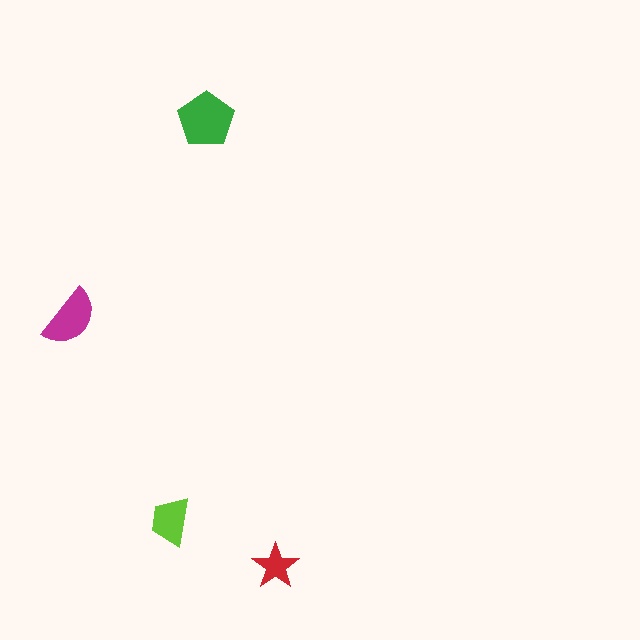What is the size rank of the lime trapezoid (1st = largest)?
3rd.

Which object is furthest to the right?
The red star is rightmost.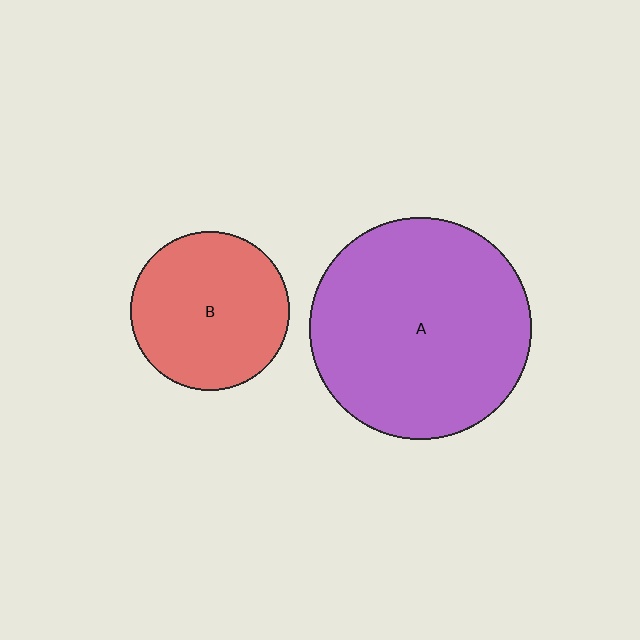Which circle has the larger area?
Circle A (purple).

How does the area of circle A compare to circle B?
Approximately 2.0 times.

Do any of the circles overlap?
No, none of the circles overlap.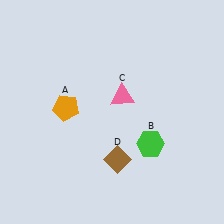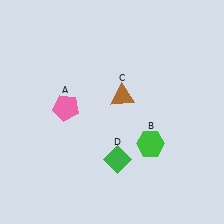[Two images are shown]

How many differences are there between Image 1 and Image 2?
There are 3 differences between the two images.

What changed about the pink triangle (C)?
In Image 1, C is pink. In Image 2, it changed to brown.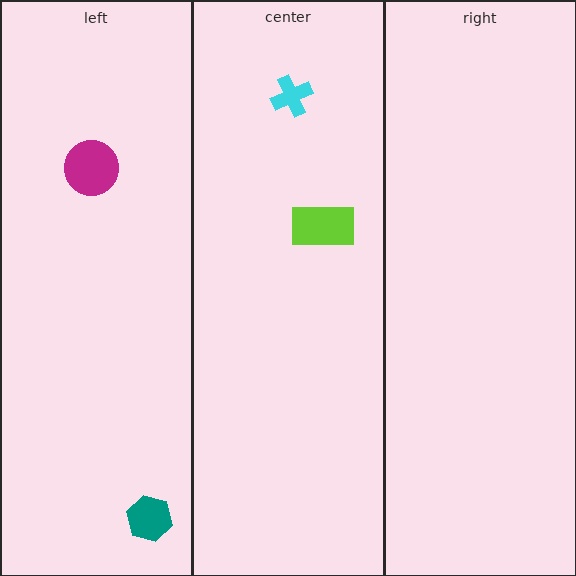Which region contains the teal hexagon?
The left region.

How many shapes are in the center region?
2.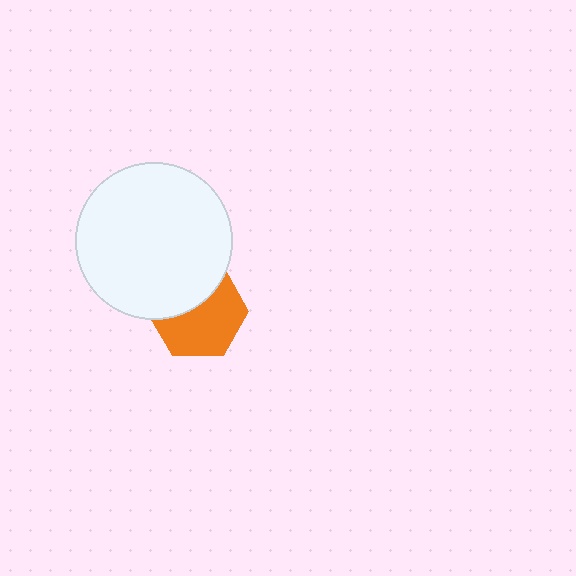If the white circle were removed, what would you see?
You would see the complete orange hexagon.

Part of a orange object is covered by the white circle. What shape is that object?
It is a hexagon.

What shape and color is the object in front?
The object in front is a white circle.